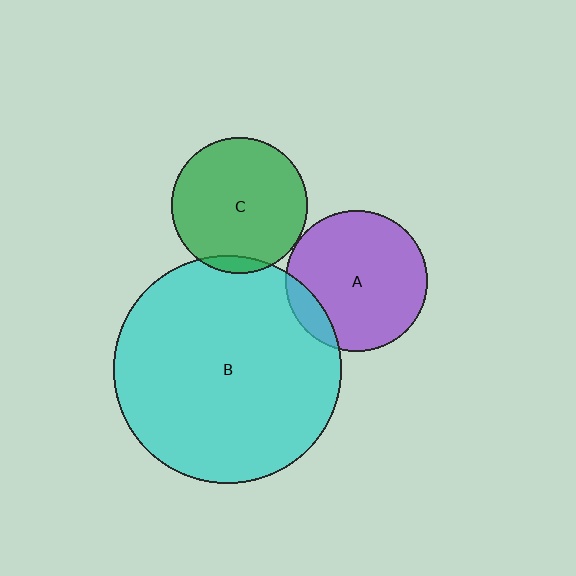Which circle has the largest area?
Circle B (cyan).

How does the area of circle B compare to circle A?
Approximately 2.6 times.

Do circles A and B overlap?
Yes.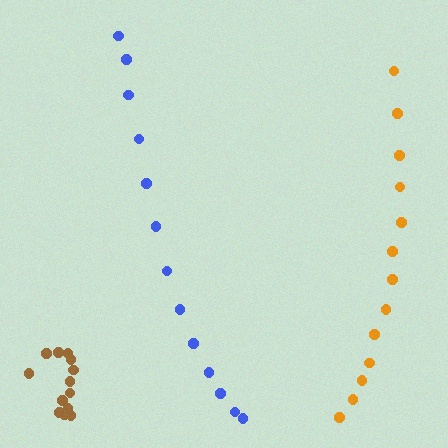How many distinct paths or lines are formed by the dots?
There are 3 distinct paths.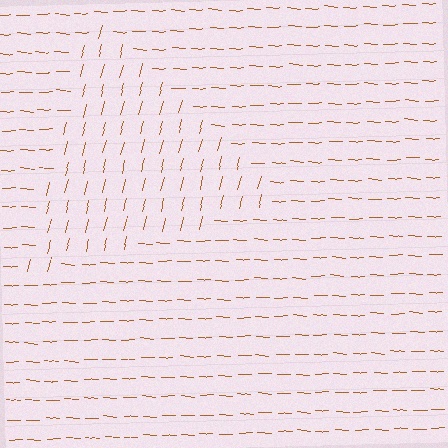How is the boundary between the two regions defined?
The boundary is defined purely by a change in line orientation (approximately 79 degrees difference). All lines are the same color and thickness.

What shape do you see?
I see a triangle.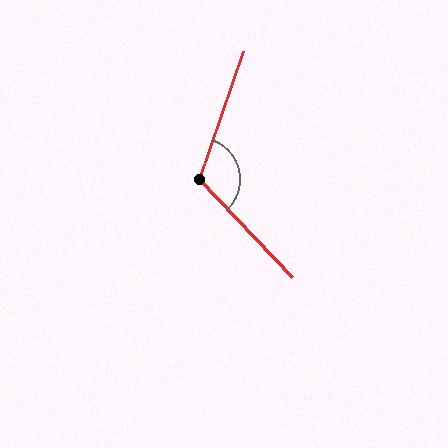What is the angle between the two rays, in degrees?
Approximately 117 degrees.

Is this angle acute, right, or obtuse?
It is obtuse.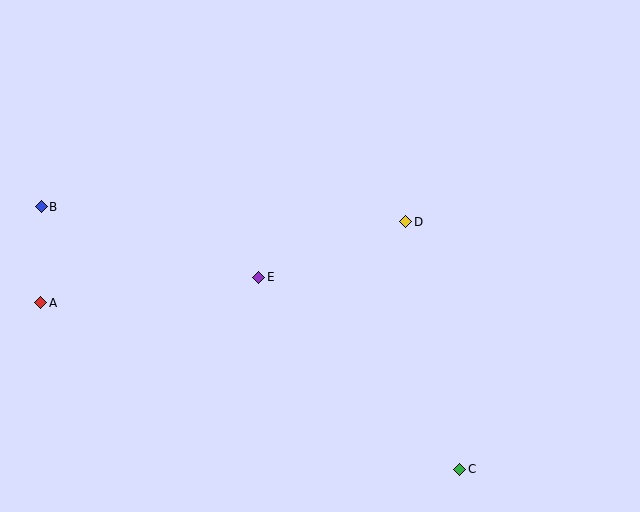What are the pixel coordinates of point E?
Point E is at (259, 277).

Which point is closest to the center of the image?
Point E at (259, 277) is closest to the center.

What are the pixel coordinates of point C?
Point C is at (460, 469).